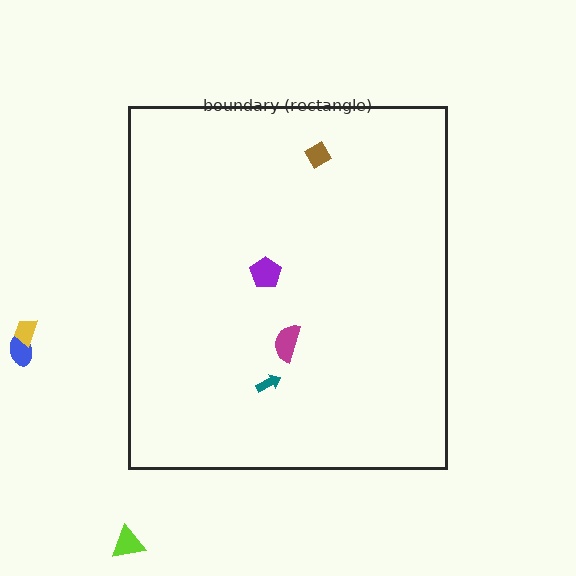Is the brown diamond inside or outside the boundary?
Inside.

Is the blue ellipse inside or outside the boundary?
Outside.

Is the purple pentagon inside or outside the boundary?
Inside.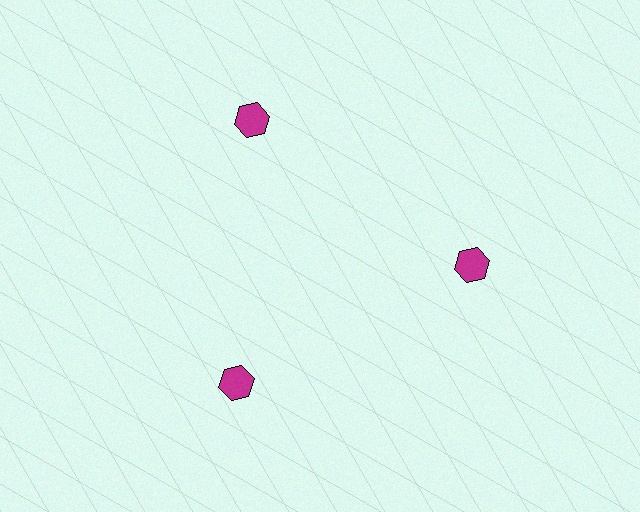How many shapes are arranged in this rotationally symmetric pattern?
There are 3 shapes, arranged in 3 groups of 1.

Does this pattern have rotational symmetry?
Yes, this pattern has 3-fold rotational symmetry. It looks the same after rotating 120 degrees around the center.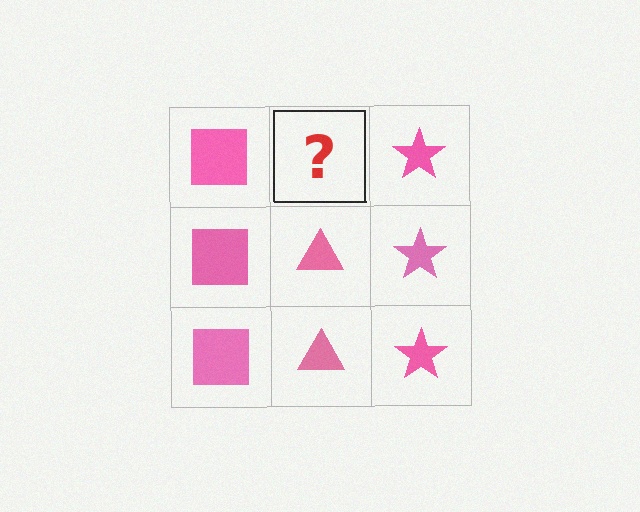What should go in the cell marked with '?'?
The missing cell should contain a pink triangle.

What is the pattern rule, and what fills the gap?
The rule is that each column has a consistent shape. The gap should be filled with a pink triangle.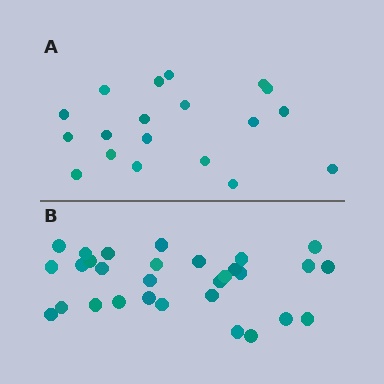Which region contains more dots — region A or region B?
Region B (the bottom region) has more dots.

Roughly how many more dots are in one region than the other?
Region B has roughly 12 or so more dots than region A.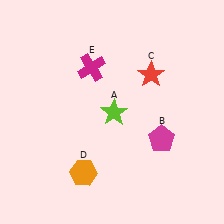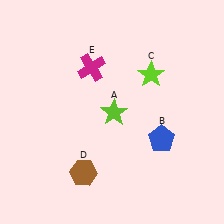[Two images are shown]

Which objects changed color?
B changed from magenta to blue. C changed from red to lime. D changed from orange to brown.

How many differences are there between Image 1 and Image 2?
There are 3 differences between the two images.